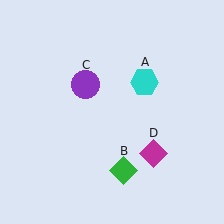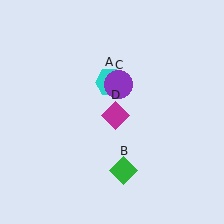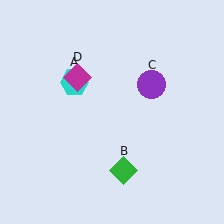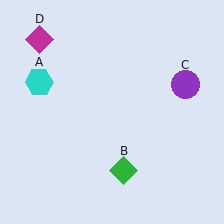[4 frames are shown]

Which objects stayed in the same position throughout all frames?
Green diamond (object B) remained stationary.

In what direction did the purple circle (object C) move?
The purple circle (object C) moved right.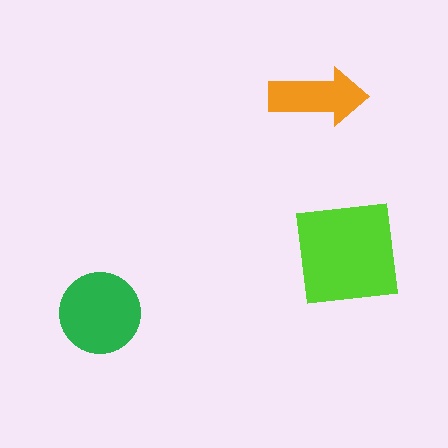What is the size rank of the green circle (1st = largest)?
2nd.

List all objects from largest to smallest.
The lime square, the green circle, the orange arrow.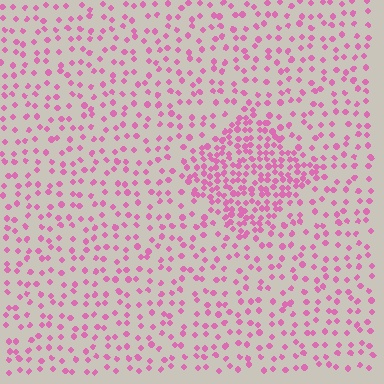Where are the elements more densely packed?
The elements are more densely packed inside the diamond boundary.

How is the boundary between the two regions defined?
The boundary is defined by a change in element density (approximately 2.4x ratio). All elements are the same color, size, and shape.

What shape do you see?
I see a diamond.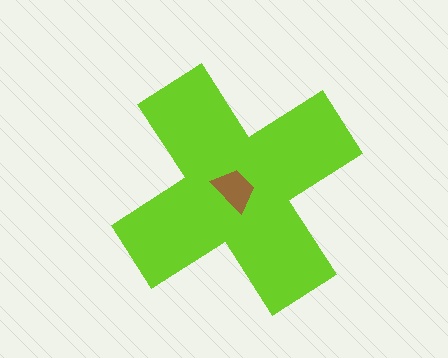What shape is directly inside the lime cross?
The brown trapezoid.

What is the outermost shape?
The lime cross.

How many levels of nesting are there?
2.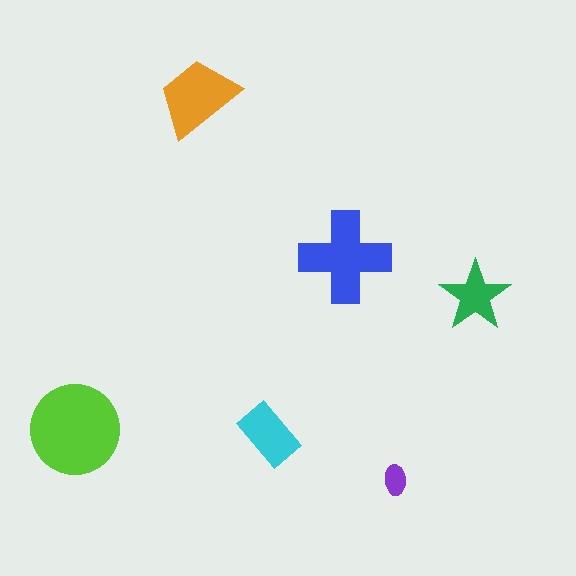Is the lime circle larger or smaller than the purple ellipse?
Larger.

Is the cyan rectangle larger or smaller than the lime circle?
Smaller.